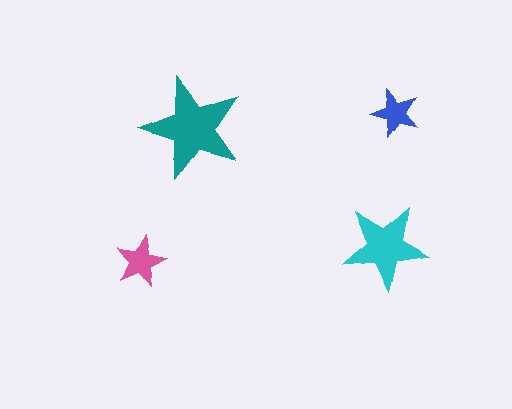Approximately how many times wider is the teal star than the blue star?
About 2 times wider.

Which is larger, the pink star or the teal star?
The teal one.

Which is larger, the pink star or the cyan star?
The cyan one.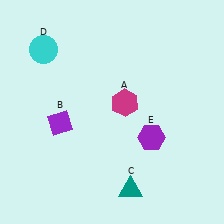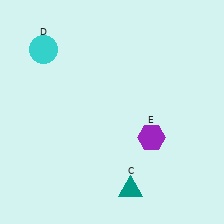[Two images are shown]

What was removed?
The purple diamond (B), the magenta hexagon (A) were removed in Image 2.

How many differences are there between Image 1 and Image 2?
There are 2 differences between the two images.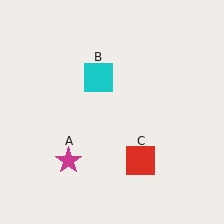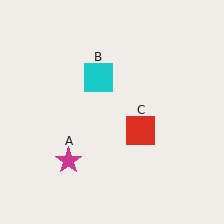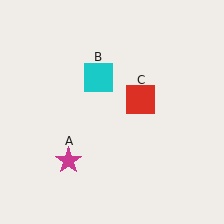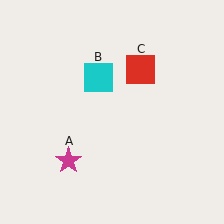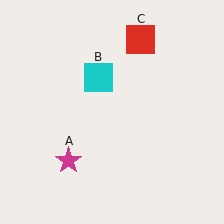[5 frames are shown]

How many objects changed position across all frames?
1 object changed position: red square (object C).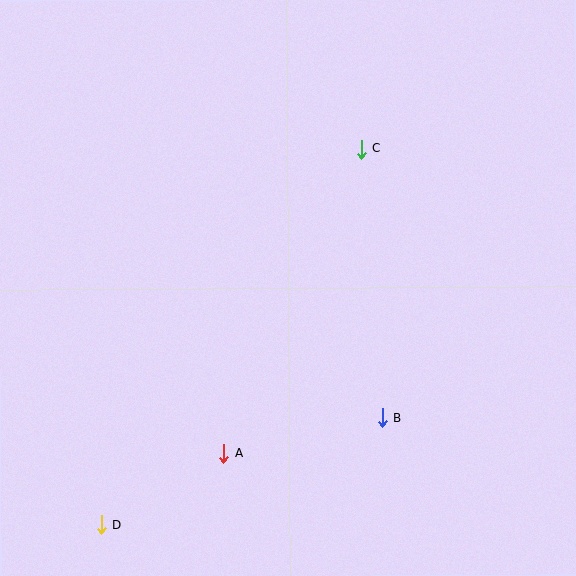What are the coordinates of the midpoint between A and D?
The midpoint between A and D is at (163, 489).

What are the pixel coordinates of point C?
Point C is at (361, 149).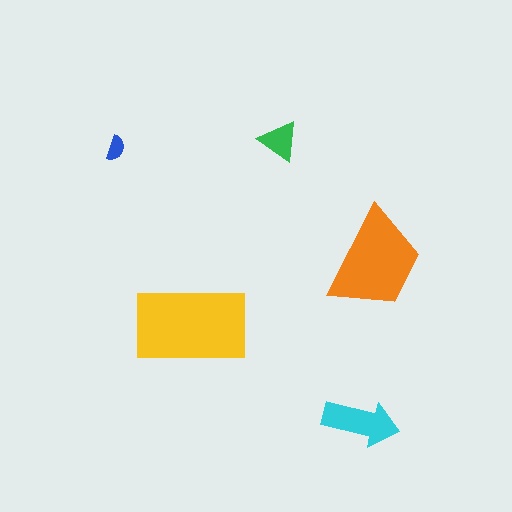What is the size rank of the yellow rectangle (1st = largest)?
1st.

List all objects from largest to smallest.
The yellow rectangle, the orange trapezoid, the cyan arrow, the green triangle, the blue semicircle.